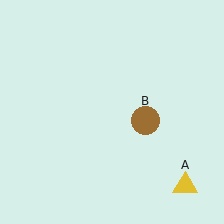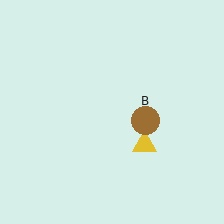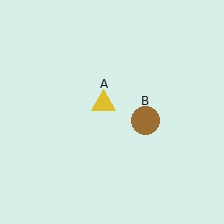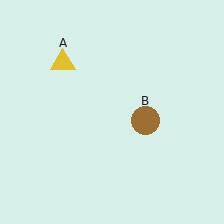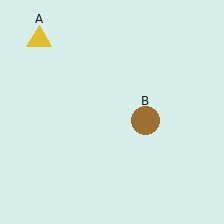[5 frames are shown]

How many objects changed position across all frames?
1 object changed position: yellow triangle (object A).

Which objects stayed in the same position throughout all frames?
Brown circle (object B) remained stationary.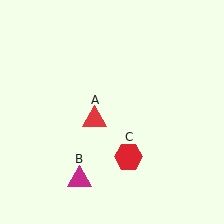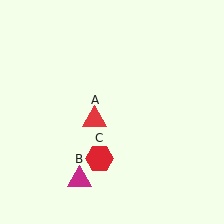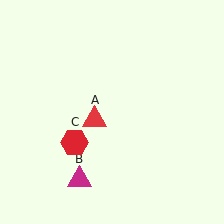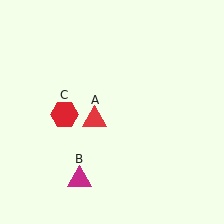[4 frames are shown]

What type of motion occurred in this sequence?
The red hexagon (object C) rotated clockwise around the center of the scene.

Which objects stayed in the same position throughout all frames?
Red triangle (object A) and magenta triangle (object B) remained stationary.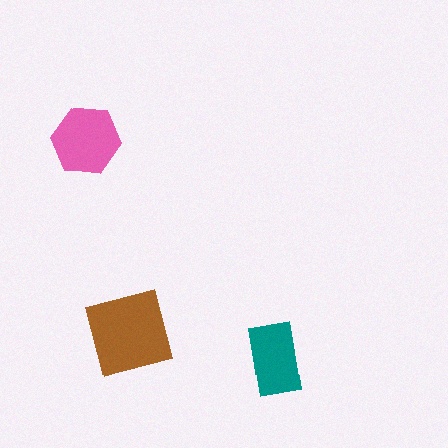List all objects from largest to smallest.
The brown square, the pink hexagon, the teal rectangle.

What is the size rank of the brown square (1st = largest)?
1st.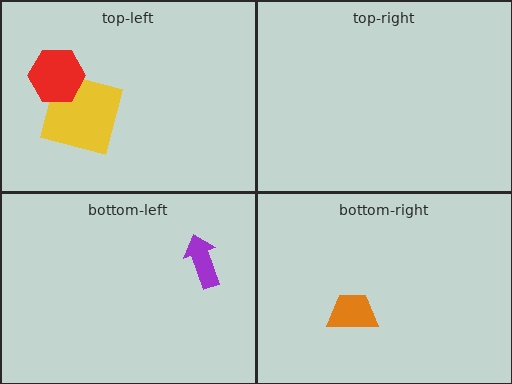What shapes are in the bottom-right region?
The orange trapezoid.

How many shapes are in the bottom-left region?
1.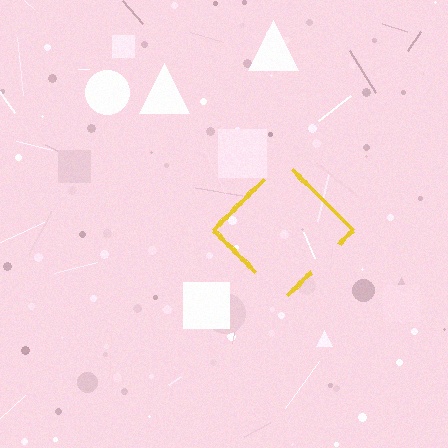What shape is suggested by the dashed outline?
The dashed outline suggests a diamond.